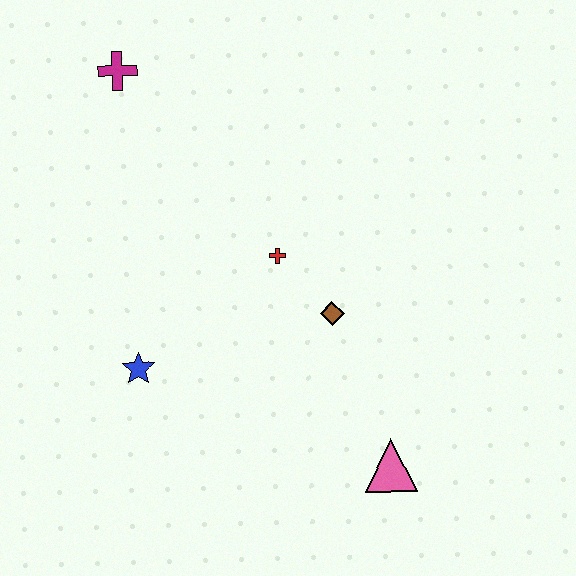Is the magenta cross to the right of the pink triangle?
No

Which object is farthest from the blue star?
The magenta cross is farthest from the blue star.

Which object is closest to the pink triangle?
The brown diamond is closest to the pink triangle.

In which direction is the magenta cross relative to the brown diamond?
The magenta cross is above the brown diamond.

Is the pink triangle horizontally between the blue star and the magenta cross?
No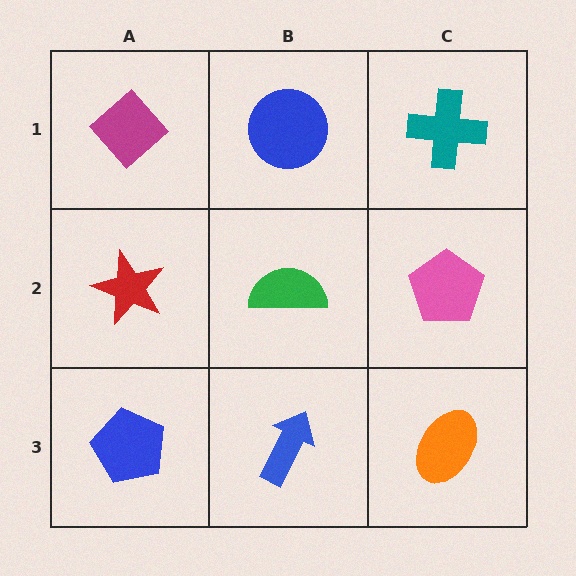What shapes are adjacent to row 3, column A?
A red star (row 2, column A), a blue arrow (row 3, column B).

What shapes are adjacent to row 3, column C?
A pink pentagon (row 2, column C), a blue arrow (row 3, column B).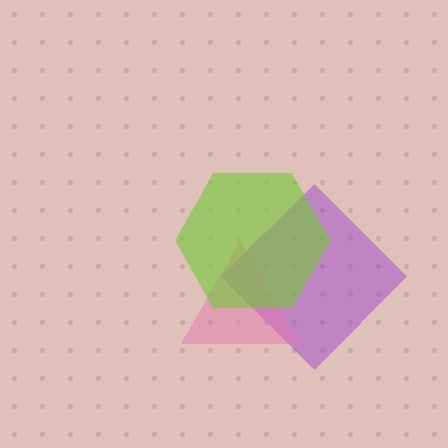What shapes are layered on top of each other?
The layered shapes are: a purple diamond, a pink triangle, a lime hexagon.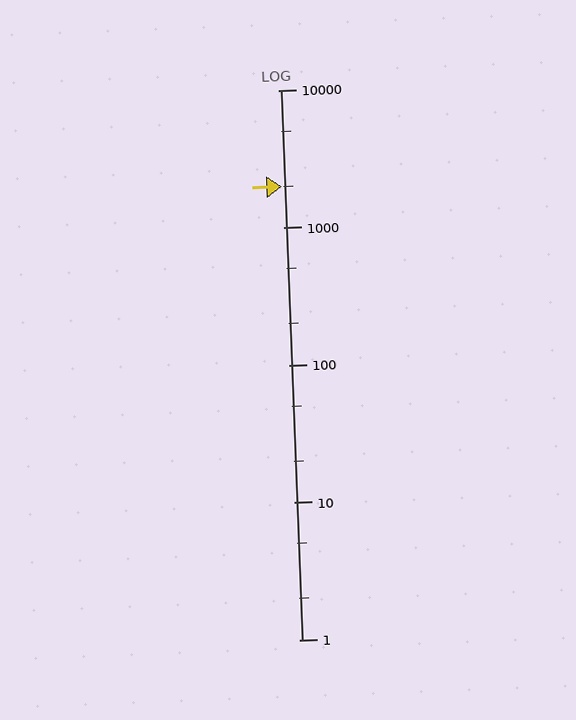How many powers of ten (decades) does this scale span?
The scale spans 4 decades, from 1 to 10000.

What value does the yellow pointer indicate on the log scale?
The pointer indicates approximately 2000.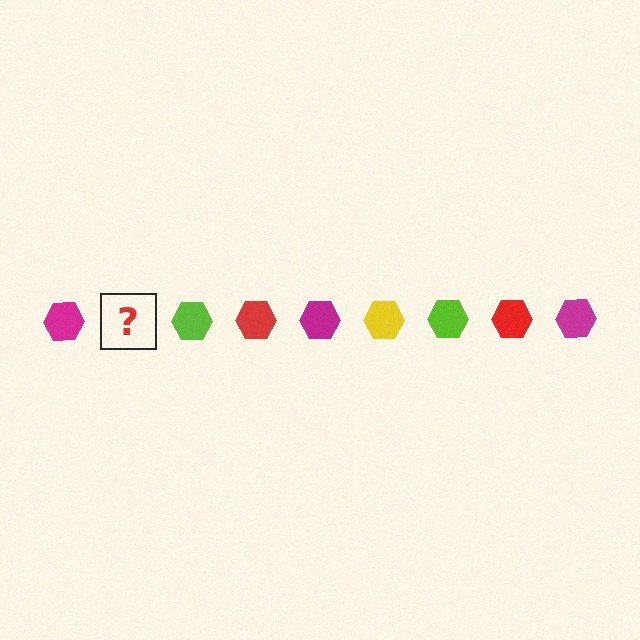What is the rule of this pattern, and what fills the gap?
The rule is that the pattern cycles through magenta, yellow, lime, red hexagons. The gap should be filled with a yellow hexagon.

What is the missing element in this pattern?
The missing element is a yellow hexagon.